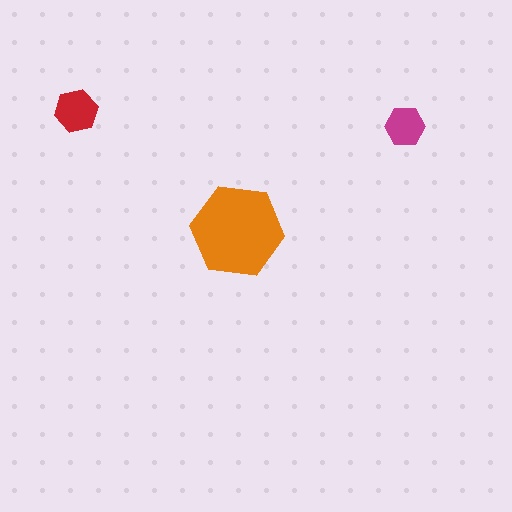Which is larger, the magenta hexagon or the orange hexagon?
The orange one.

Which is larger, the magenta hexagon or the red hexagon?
The red one.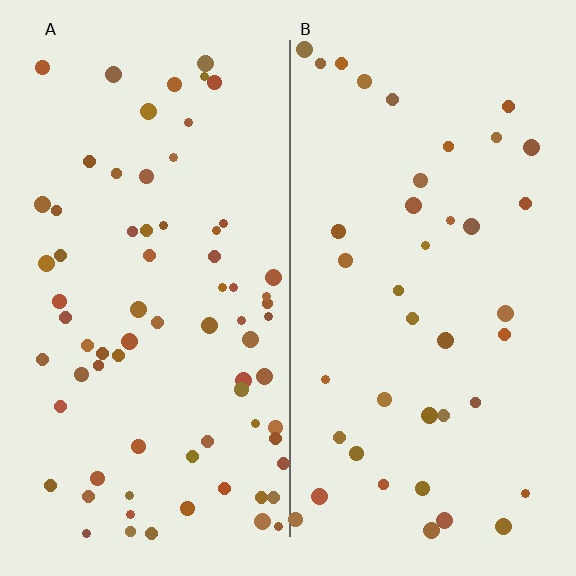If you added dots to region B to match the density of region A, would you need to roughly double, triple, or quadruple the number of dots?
Approximately double.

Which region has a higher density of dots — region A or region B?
A (the left).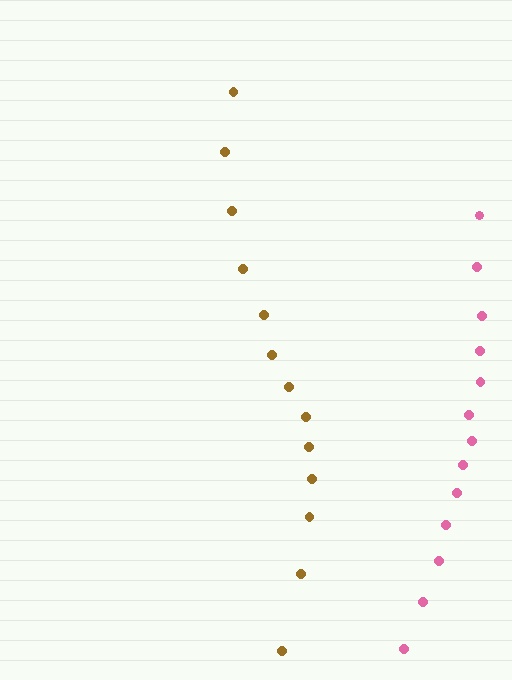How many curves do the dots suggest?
There are 2 distinct paths.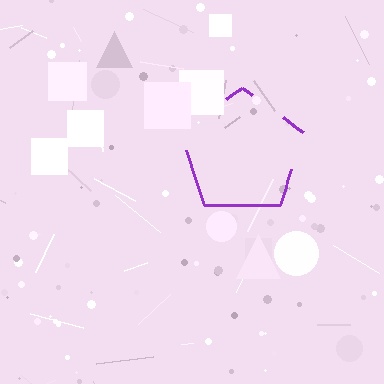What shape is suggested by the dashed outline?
The dashed outline suggests a pentagon.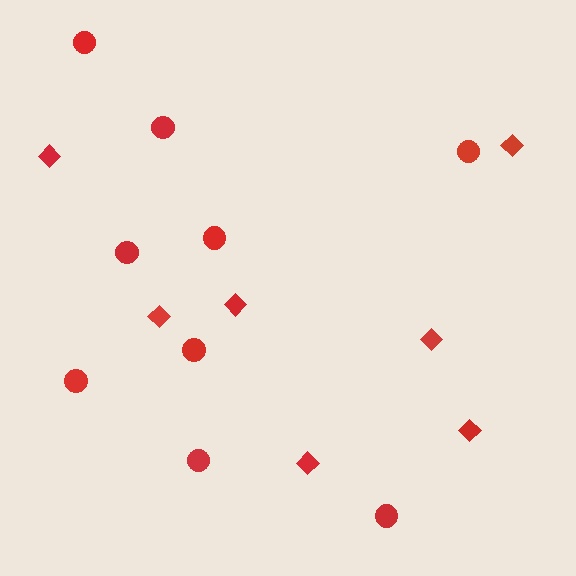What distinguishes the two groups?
There are 2 groups: one group of circles (9) and one group of diamonds (7).